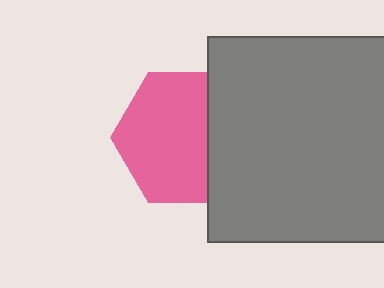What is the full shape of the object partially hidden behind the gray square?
The partially hidden object is a pink hexagon.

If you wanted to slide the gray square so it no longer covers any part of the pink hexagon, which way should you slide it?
Slide it right — that is the most direct way to separate the two shapes.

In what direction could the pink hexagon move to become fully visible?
The pink hexagon could move left. That would shift it out from behind the gray square entirely.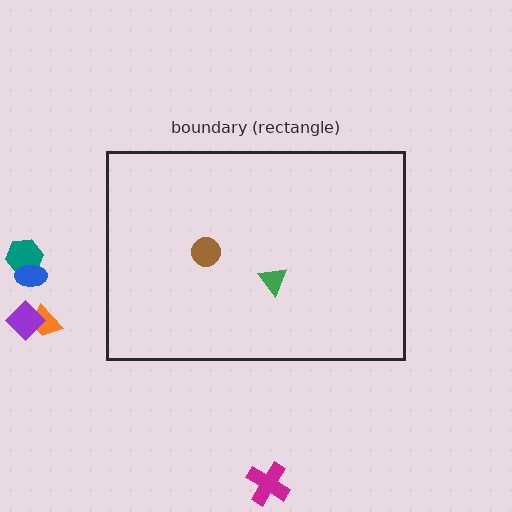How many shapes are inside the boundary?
2 inside, 5 outside.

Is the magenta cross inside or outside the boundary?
Outside.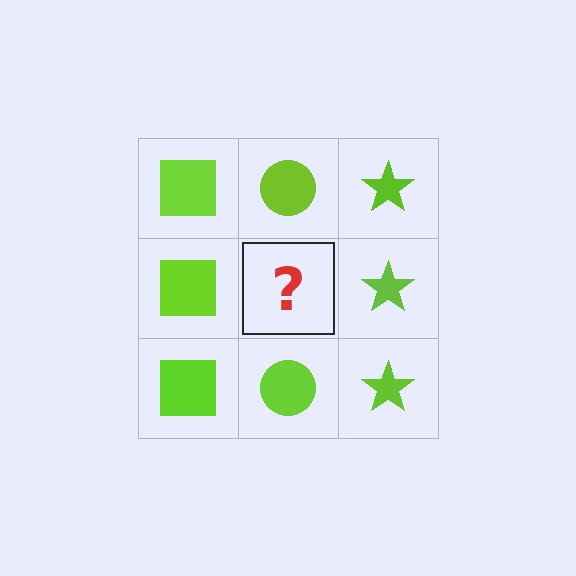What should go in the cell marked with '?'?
The missing cell should contain a lime circle.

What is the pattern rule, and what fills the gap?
The rule is that each column has a consistent shape. The gap should be filled with a lime circle.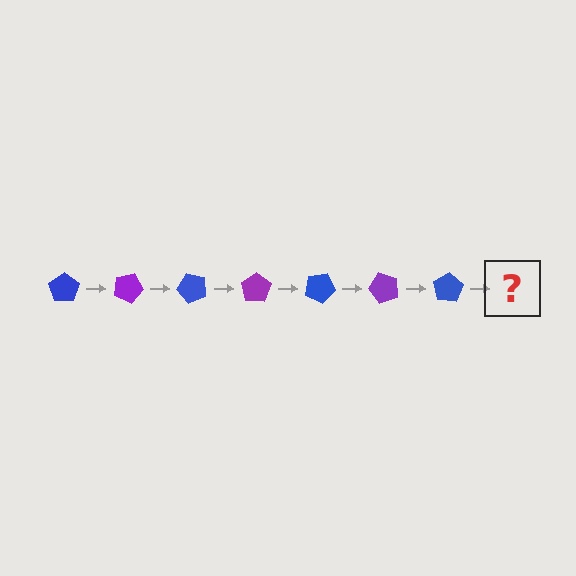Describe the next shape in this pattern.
It should be a purple pentagon, rotated 175 degrees from the start.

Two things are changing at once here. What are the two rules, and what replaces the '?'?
The two rules are that it rotates 25 degrees each step and the color cycles through blue and purple. The '?' should be a purple pentagon, rotated 175 degrees from the start.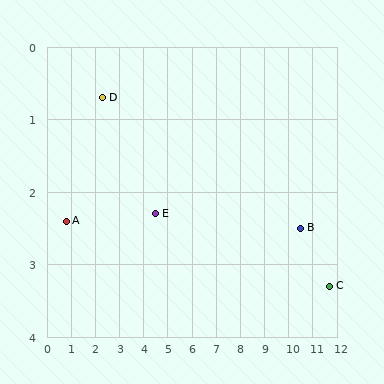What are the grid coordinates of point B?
Point B is at approximately (10.5, 2.5).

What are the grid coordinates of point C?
Point C is at approximately (11.7, 3.3).